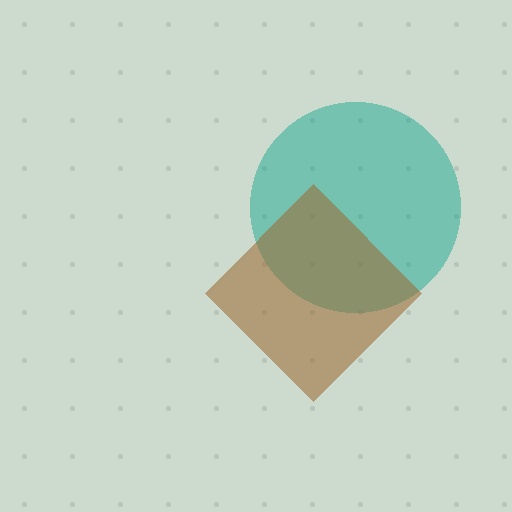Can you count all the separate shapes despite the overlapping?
Yes, there are 2 separate shapes.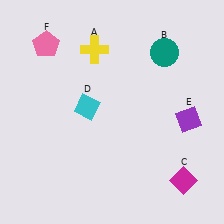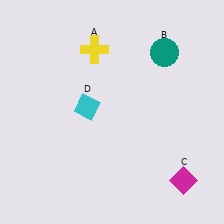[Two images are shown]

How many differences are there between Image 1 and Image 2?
There are 2 differences between the two images.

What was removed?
The purple diamond (E), the pink pentagon (F) were removed in Image 2.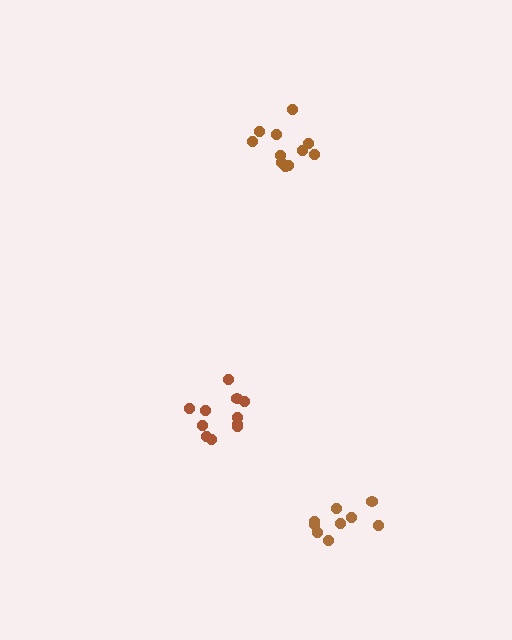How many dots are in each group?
Group 1: 11 dots, Group 2: 11 dots, Group 3: 9 dots (31 total).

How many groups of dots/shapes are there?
There are 3 groups.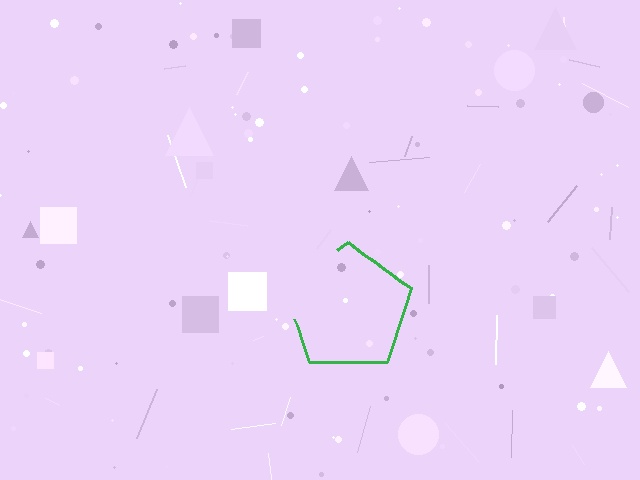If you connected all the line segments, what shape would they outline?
They would outline a pentagon.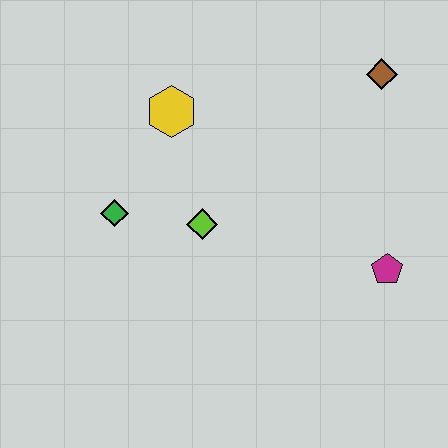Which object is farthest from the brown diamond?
The green diamond is farthest from the brown diamond.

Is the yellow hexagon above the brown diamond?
No